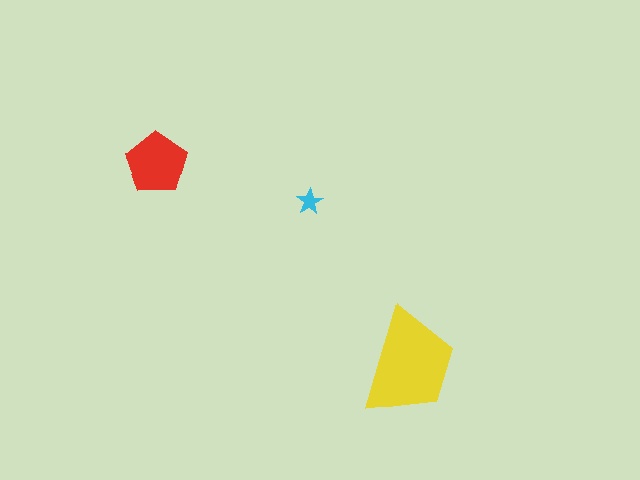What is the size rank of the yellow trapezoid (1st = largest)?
1st.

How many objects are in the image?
There are 3 objects in the image.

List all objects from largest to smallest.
The yellow trapezoid, the red pentagon, the cyan star.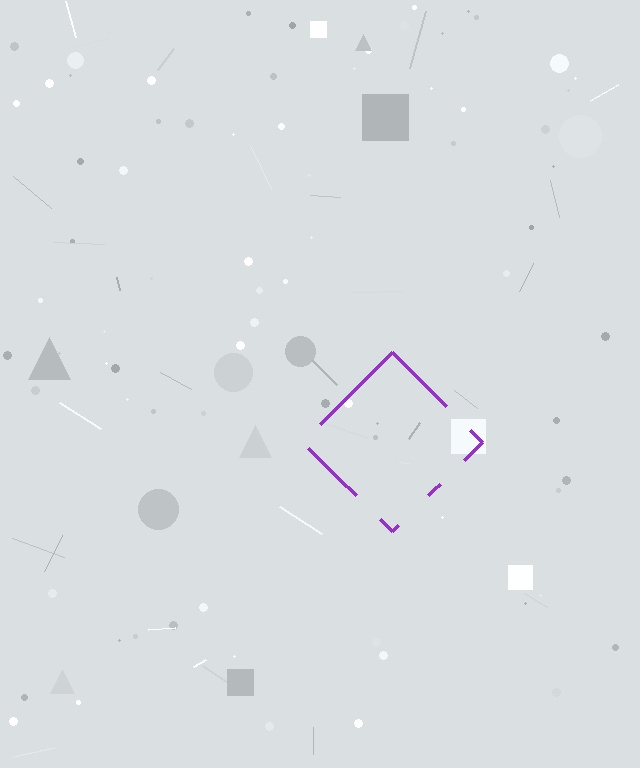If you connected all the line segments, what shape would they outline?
They would outline a diamond.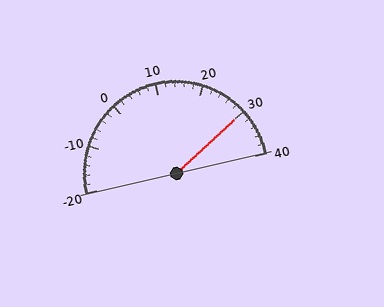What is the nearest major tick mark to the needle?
The nearest major tick mark is 30.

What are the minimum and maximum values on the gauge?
The gauge ranges from -20 to 40.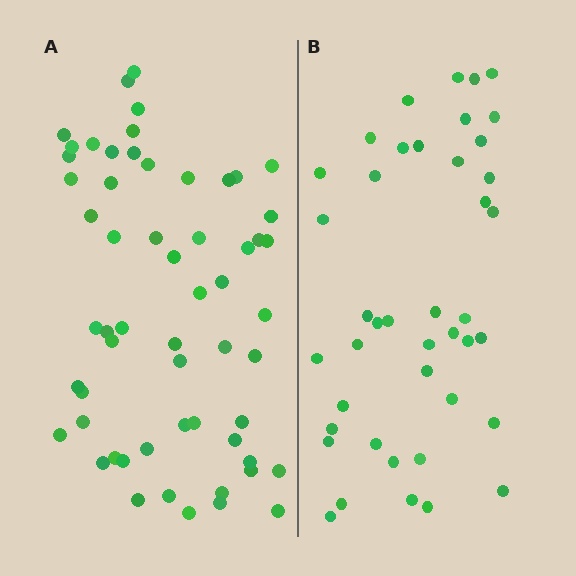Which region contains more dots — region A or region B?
Region A (the left region) has more dots.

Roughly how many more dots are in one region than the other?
Region A has approximately 15 more dots than region B.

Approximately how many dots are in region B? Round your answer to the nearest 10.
About 40 dots. (The exact count is 42, which rounds to 40.)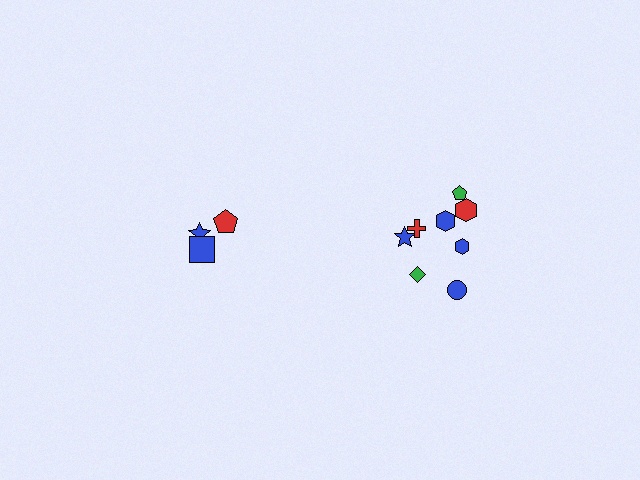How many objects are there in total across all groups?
There are 11 objects.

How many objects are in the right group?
There are 8 objects.